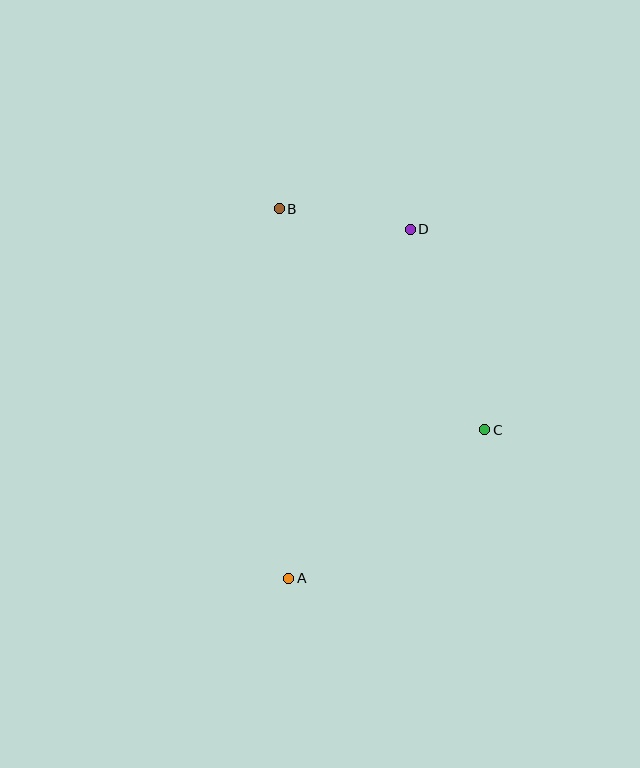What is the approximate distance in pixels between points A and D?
The distance between A and D is approximately 369 pixels.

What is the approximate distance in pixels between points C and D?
The distance between C and D is approximately 214 pixels.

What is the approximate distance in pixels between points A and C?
The distance between A and C is approximately 246 pixels.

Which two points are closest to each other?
Points B and D are closest to each other.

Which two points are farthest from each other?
Points A and B are farthest from each other.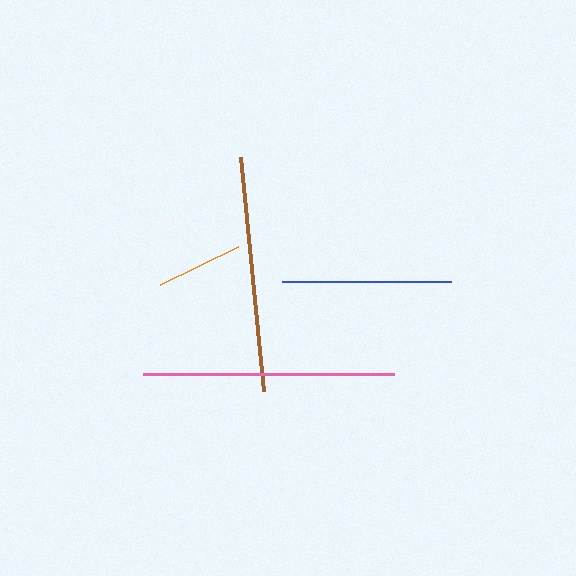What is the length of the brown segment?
The brown segment is approximately 235 pixels long.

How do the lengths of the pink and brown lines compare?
The pink and brown lines are approximately the same length.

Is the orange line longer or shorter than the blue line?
The blue line is longer than the orange line.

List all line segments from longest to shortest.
From longest to shortest: pink, brown, blue, orange.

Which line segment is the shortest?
The orange line is the shortest at approximately 86 pixels.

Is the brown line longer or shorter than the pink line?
The pink line is longer than the brown line.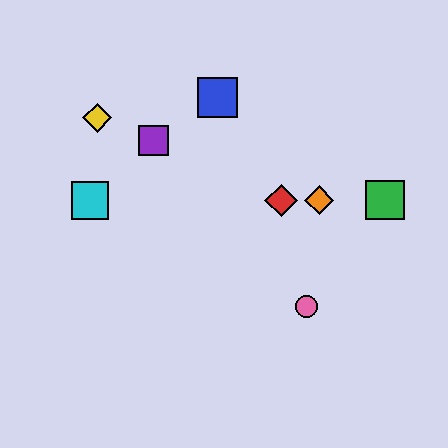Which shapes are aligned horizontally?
The red diamond, the green square, the orange diamond, the cyan square are aligned horizontally.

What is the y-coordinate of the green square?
The green square is at y≈200.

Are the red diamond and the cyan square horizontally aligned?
Yes, both are at y≈200.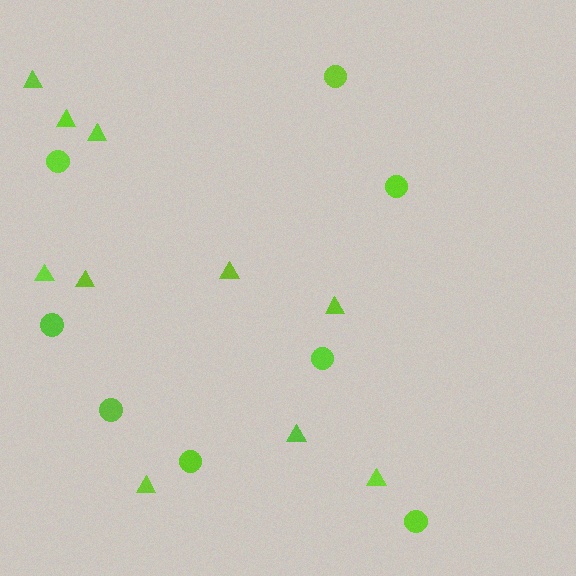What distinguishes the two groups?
There are 2 groups: one group of circles (8) and one group of triangles (10).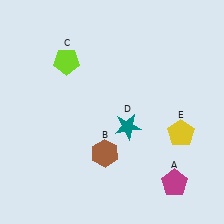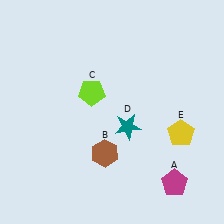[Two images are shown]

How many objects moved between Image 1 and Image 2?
1 object moved between the two images.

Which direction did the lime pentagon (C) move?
The lime pentagon (C) moved down.